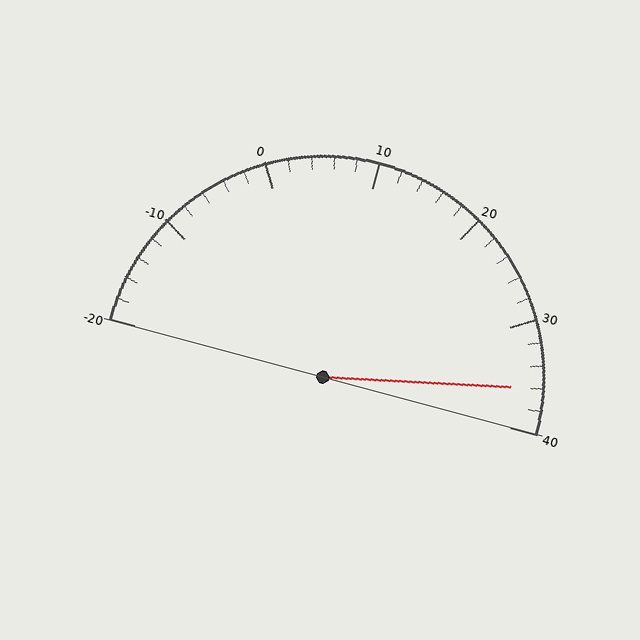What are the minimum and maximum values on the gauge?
The gauge ranges from -20 to 40.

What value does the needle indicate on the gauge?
The needle indicates approximately 36.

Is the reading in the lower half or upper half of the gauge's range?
The reading is in the upper half of the range (-20 to 40).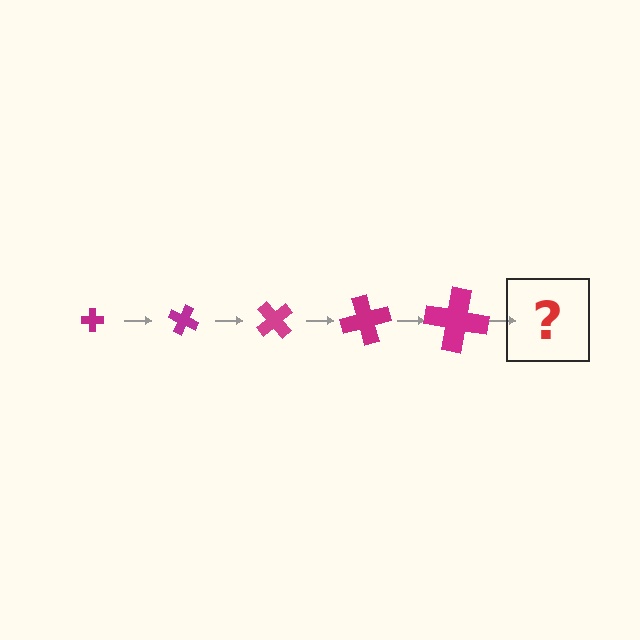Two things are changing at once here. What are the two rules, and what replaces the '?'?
The two rules are that the cross grows larger each step and it rotates 25 degrees each step. The '?' should be a cross, larger than the previous one and rotated 125 degrees from the start.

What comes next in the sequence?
The next element should be a cross, larger than the previous one and rotated 125 degrees from the start.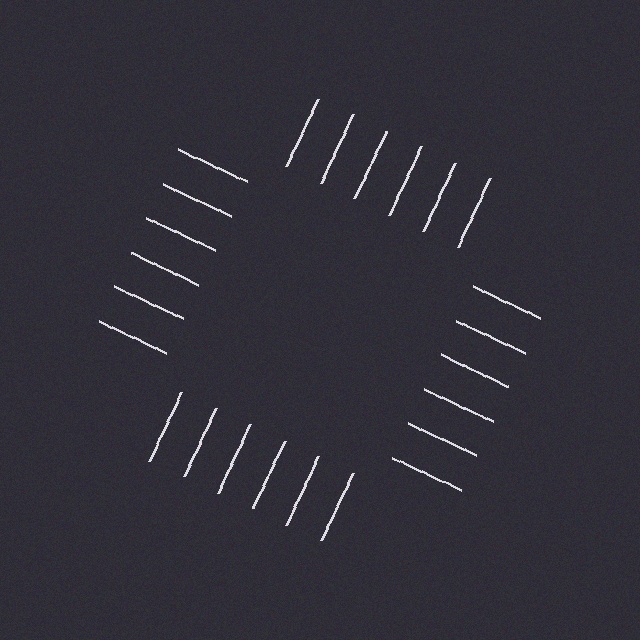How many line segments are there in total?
24 — 6 along each of the 4 edges.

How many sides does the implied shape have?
4 sides — the line-ends trace a square.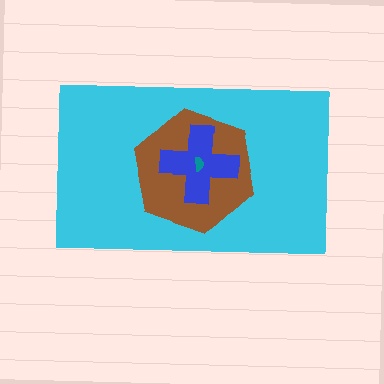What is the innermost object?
The teal semicircle.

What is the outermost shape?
The cyan rectangle.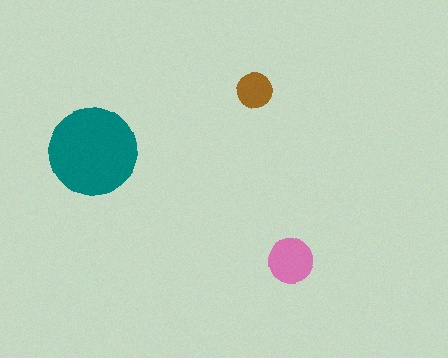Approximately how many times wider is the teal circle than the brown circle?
About 2.5 times wider.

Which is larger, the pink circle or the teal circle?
The teal one.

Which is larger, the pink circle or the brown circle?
The pink one.